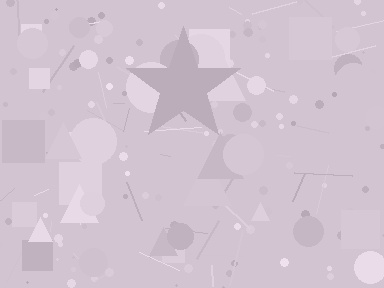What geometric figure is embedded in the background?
A star is embedded in the background.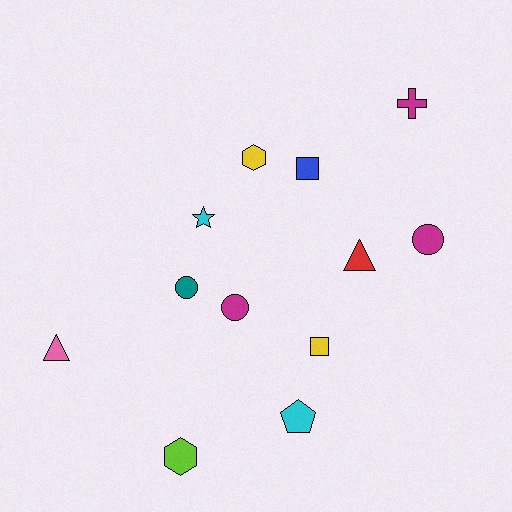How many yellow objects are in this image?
There are 2 yellow objects.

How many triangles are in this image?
There are 2 triangles.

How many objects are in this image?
There are 12 objects.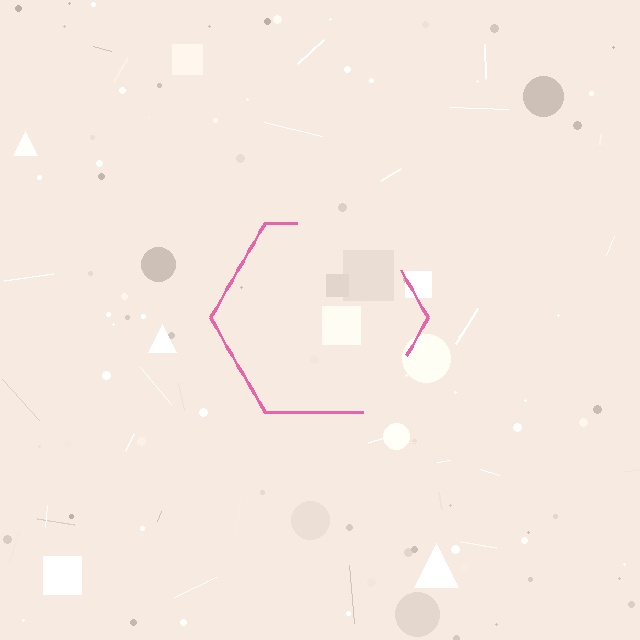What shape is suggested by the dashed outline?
The dashed outline suggests a hexagon.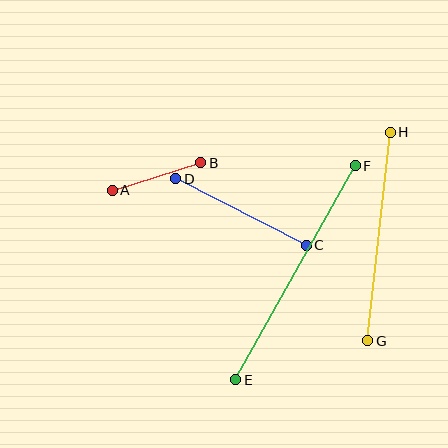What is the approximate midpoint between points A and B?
The midpoint is at approximately (156, 177) pixels.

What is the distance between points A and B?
The distance is approximately 93 pixels.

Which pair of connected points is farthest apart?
Points E and F are farthest apart.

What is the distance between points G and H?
The distance is approximately 210 pixels.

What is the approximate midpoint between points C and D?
The midpoint is at approximately (241, 212) pixels.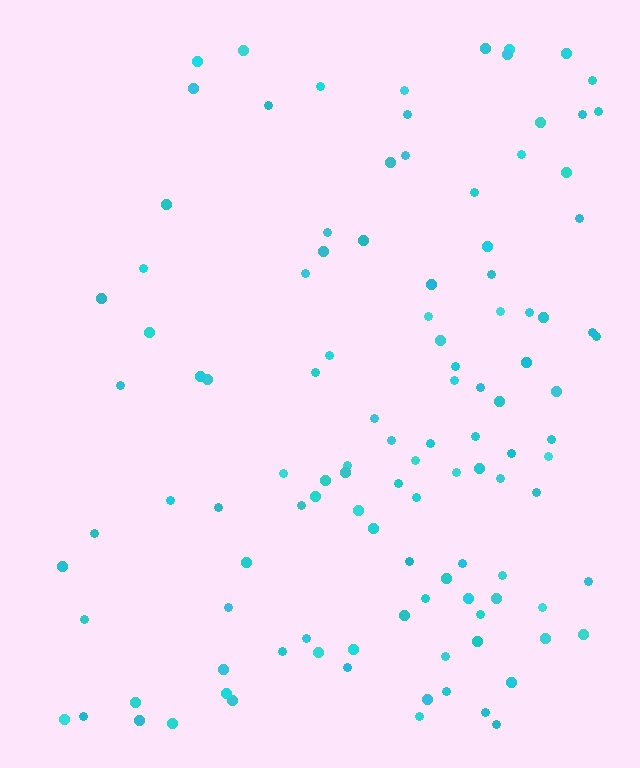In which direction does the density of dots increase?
From left to right, with the right side densest.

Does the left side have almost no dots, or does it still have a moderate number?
Still a moderate number, just noticeably fewer than the right.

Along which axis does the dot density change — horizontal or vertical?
Horizontal.